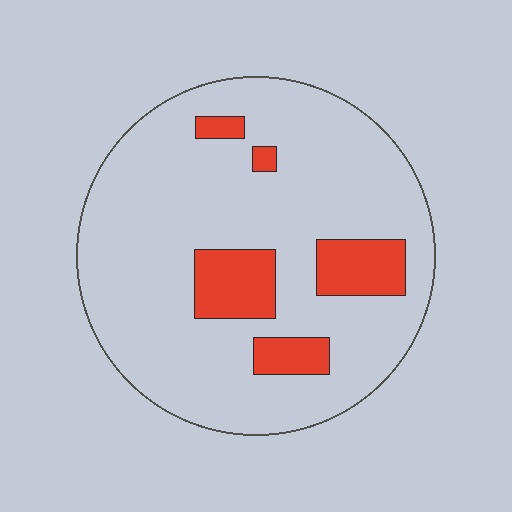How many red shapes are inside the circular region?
5.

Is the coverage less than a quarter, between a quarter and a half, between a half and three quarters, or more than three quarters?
Less than a quarter.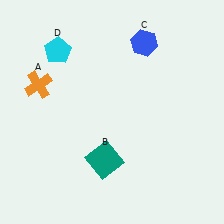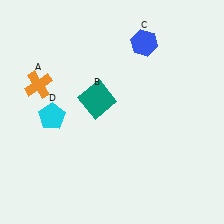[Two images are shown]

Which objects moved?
The objects that moved are: the teal square (B), the cyan pentagon (D).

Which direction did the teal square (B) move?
The teal square (B) moved up.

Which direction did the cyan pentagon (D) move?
The cyan pentagon (D) moved down.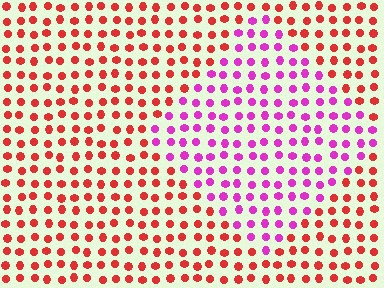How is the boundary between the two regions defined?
The boundary is defined purely by a slight shift in hue (about 52 degrees). Spacing, size, and orientation are identical on both sides.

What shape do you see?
I see a diamond.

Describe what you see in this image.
The image is filled with small red elements in a uniform arrangement. A diamond-shaped region is visible where the elements are tinted to a slightly different hue, forming a subtle color boundary.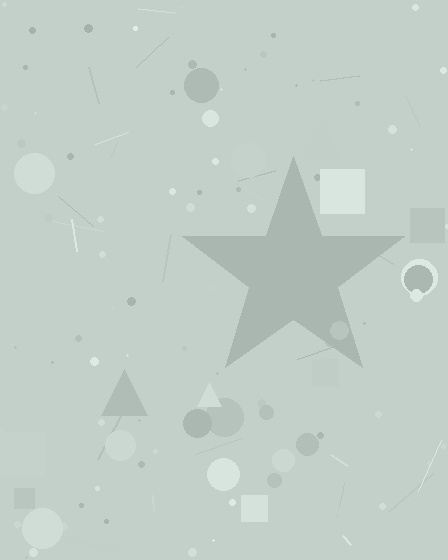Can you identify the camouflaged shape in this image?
The camouflaged shape is a star.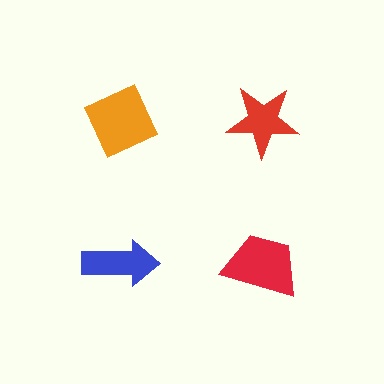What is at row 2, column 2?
A red trapezoid.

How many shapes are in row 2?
2 shapes.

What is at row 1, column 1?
An orange diamond.